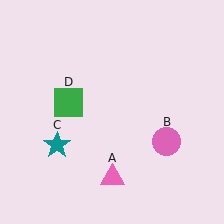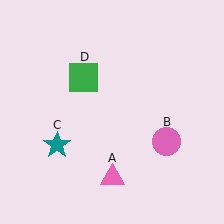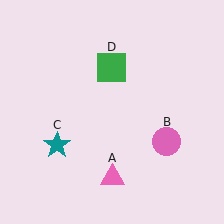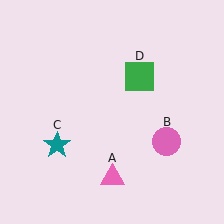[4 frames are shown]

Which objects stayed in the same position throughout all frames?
Pink triangle (object A) and pink circle (object B) and teal star (object C) remained stationary.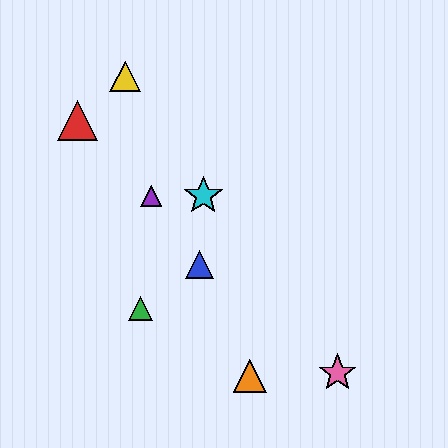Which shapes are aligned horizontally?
The purple triangle, the cyan star are aligned horizontally.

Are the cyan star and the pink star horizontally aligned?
No, the cyan star is at y≈196 and the pink star is at y≈373.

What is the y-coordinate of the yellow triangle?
The yellow triangle is at y≈77.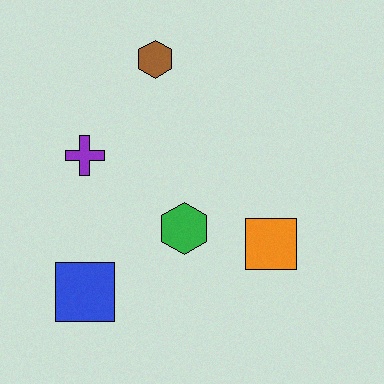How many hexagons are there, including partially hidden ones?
There are 2 hexagons.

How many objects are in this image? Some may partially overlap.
There are 5 objects.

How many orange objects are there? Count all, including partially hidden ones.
There is 1 orange object.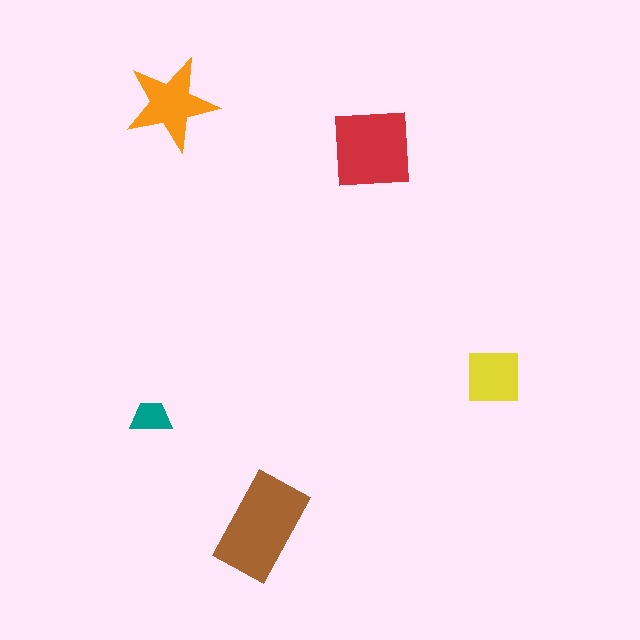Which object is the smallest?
The teal trapezoid.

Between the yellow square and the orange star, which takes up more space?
The orange star.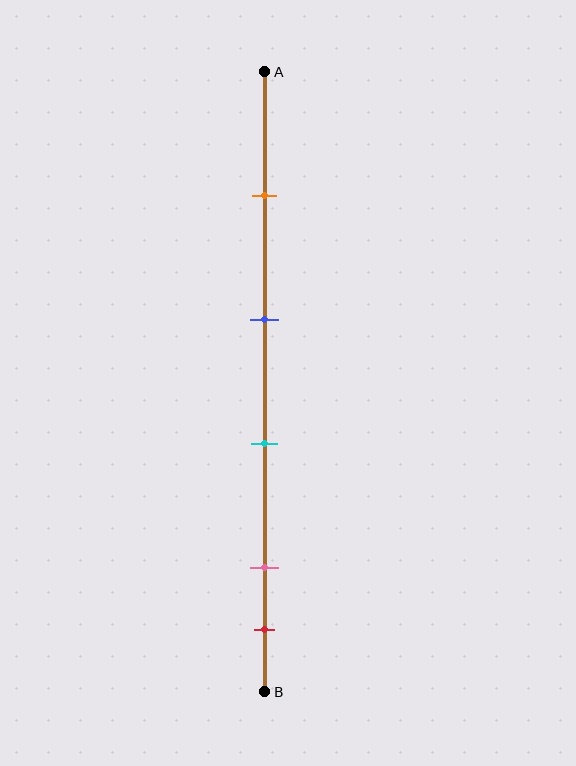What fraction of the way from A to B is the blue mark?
The blue mark is approximately 40% (0.4) of the way from A to B.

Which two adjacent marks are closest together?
The pink and red marks are the closest adjacent pair.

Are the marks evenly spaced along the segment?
No, the marks are not evenly spaced.